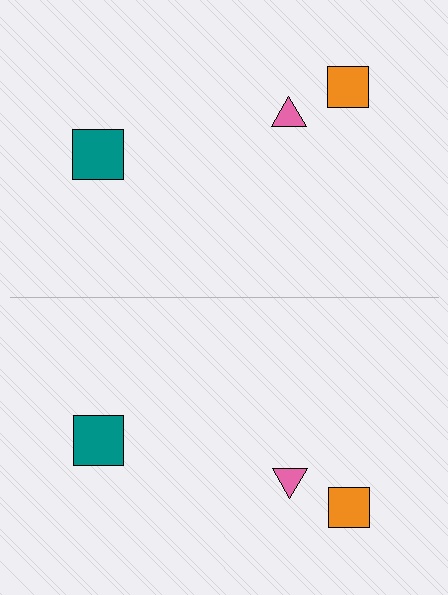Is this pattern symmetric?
Yes, this pattern has bilateral (reflection) symmetry.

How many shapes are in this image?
There are 6 shapes in this image.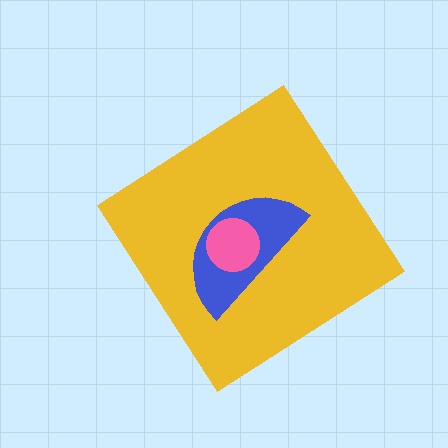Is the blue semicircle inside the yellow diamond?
Yes.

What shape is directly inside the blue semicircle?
The pink circle.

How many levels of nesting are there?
3.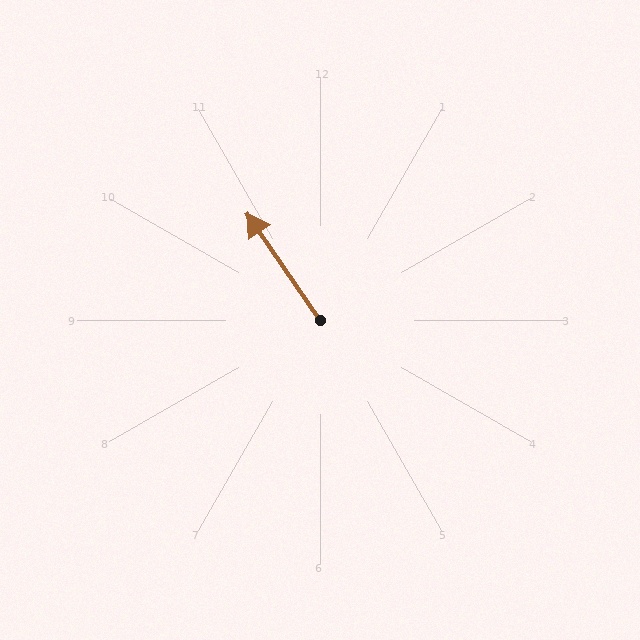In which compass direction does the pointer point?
Northwest.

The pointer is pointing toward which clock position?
Roughly 11 o'clock.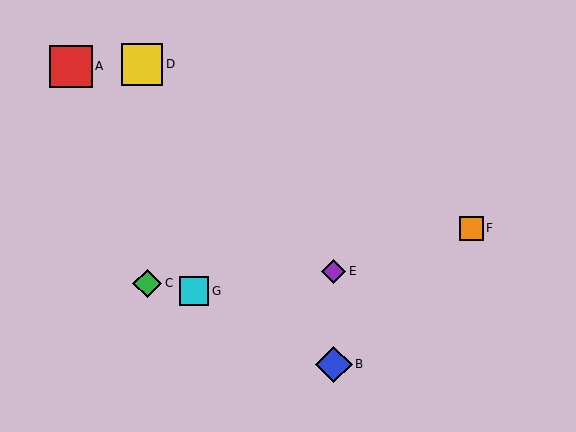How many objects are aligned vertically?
2 objects (B, E) are aligned vertically.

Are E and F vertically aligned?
No, E is at x≈334 and F is at x≈471.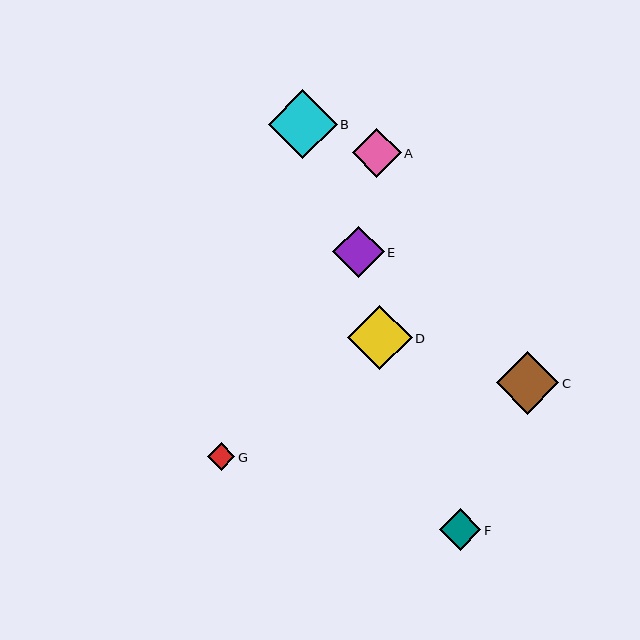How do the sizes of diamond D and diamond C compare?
Diamond D and diamond C are approximately the same size.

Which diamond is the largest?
Diamond B is the largest with a size of approximately 69 pixels.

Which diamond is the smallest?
Diamond G is the smallest with a size of approximately 27 pixels.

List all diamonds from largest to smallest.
From largest to smallest: B, D, C, E, A, F, G.